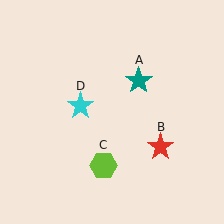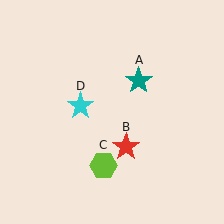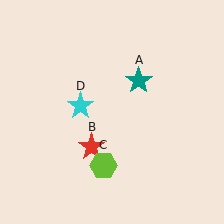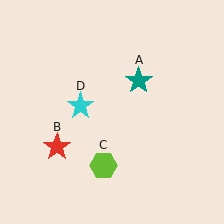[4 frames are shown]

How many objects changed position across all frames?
1 object changed position: red star (object B).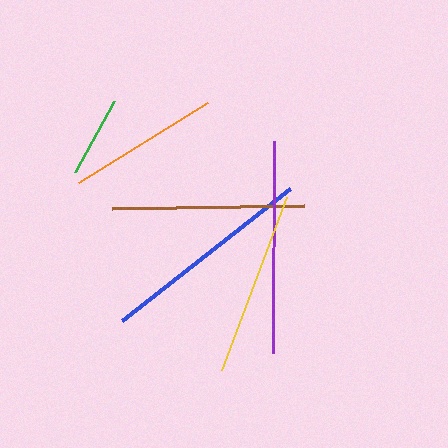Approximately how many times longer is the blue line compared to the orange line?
The blue line is approximately 1.4 times the length of the orange line.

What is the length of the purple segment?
The purple segment is approximately 211 pixels long.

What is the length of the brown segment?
The brown segment is approximately 192 pixels long.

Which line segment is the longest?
The blue line is the longest at approximately 214 pixels.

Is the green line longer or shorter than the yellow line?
The yellow line is longer than the green line.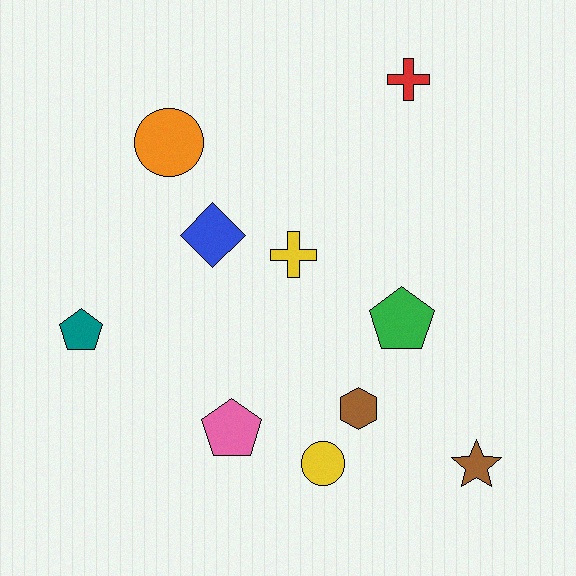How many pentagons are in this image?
There are 3 pentagons.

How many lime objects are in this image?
There are no lime objects.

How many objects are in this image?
There are 10 objects.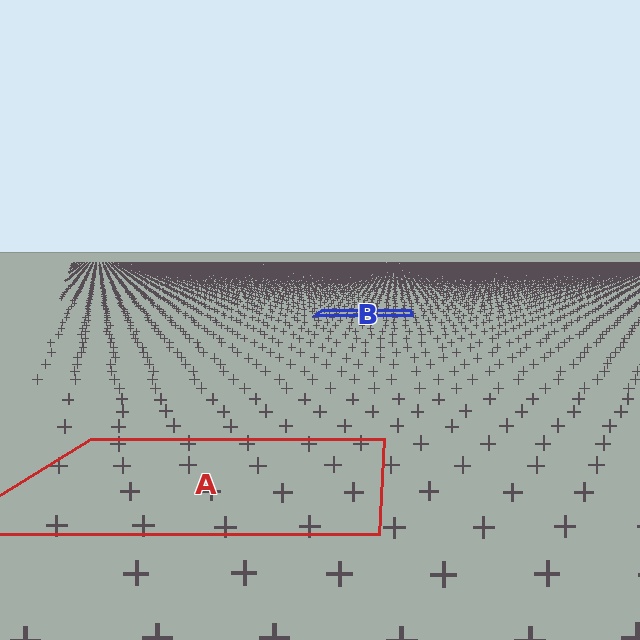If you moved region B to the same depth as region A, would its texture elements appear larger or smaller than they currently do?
They would appear larger. At a closer depth, the same texture elements are projected at a bigger on-screen size.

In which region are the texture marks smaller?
The texture marks are smaller in region B, because it is farther away.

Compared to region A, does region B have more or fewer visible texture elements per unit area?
Region B has more texture elements per unit area — they are packed more densely because it is farther away.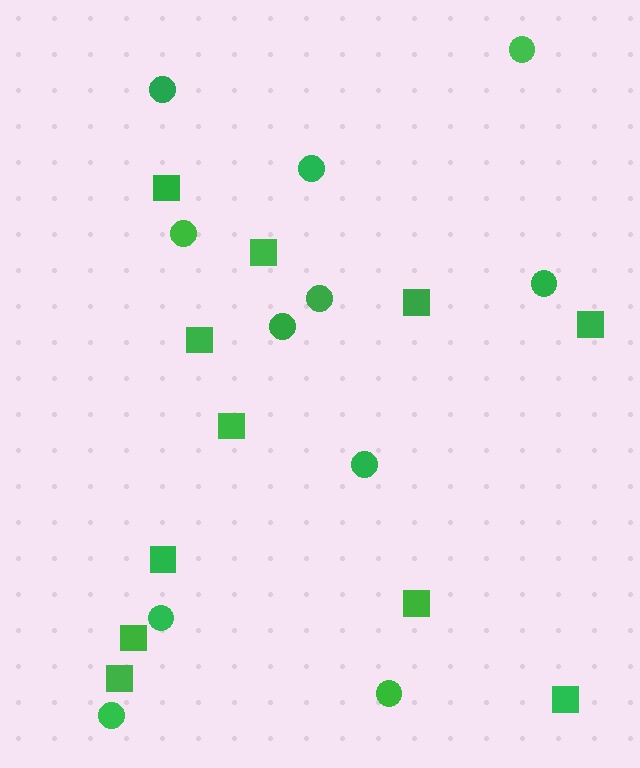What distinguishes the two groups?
There are 2 groups: one group of squares (11) and one group of circles (11).